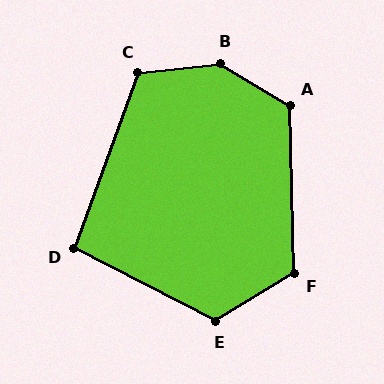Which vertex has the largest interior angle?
B, at approximately 143 degrees.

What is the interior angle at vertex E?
Approximately 122 degrees (obtuse).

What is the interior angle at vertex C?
Approximately 116 degrees (obtuse).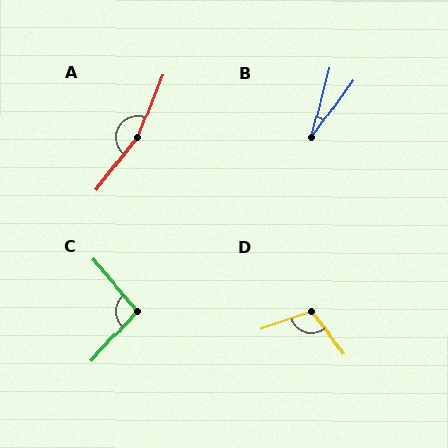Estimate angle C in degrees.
Approximately 97 degrees.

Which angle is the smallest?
B, at approximately 21 degrees.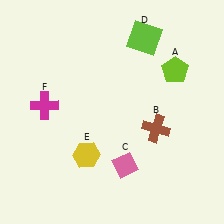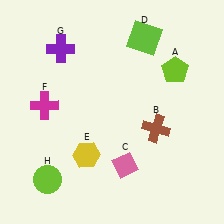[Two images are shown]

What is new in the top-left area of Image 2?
A purple cross (G) was added in the top-left area of Image 2.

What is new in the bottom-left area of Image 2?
A lime circle (H) was added in the bottom-left area of Image 2.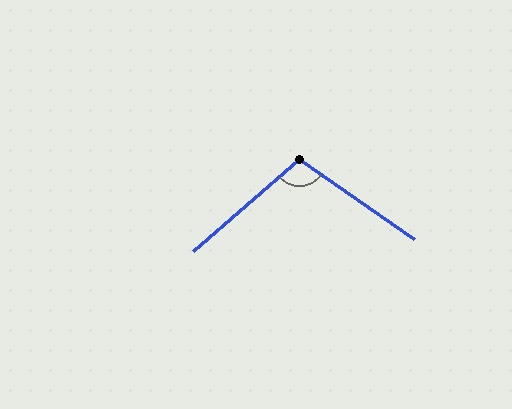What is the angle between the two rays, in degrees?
Approximately 104 degrees.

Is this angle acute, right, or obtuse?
It is obtuse.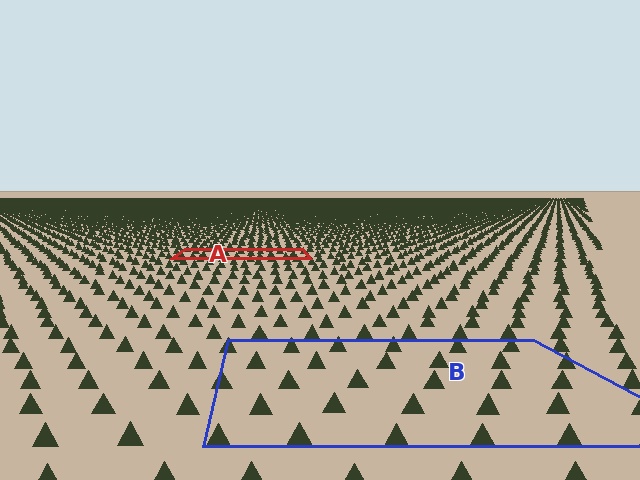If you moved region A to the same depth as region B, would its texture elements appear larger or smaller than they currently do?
They would appear larger. At a closer depth, the same texture elements are projected at a bigger on-screen size.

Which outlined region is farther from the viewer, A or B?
Region A is farther from the viewer — the texture elements inside it appear smaller and more densely packed.